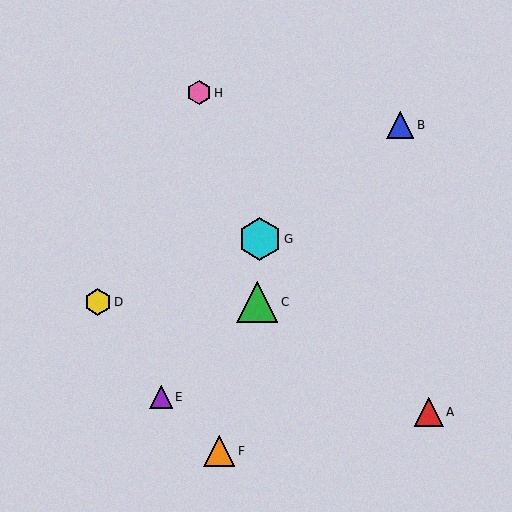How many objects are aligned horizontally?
2 objects (C, D) are aligned horizontally.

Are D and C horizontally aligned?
Yes, both are at y≈302.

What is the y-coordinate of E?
Object E is at y≈397.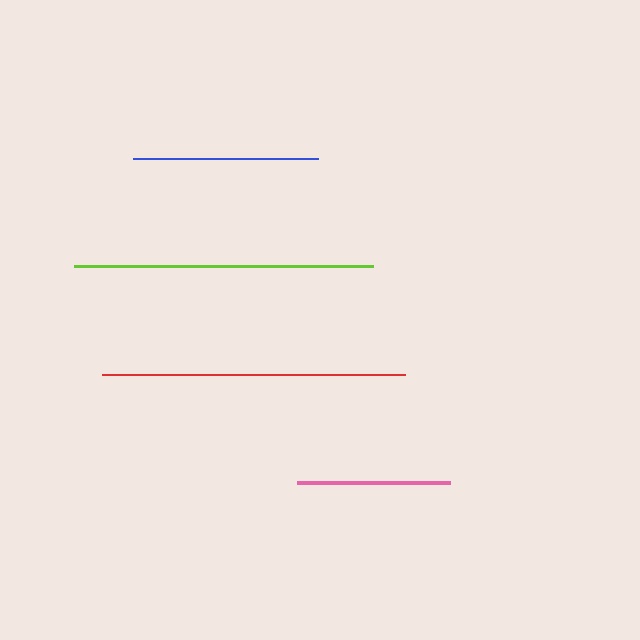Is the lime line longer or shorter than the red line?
The red line is longer than the lime line.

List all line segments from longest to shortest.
From longest to shortest: red, lime, blue, pink.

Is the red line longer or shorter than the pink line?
The red line is longer than the pink line.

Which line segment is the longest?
The red line is the longest at approximately 303 pixels.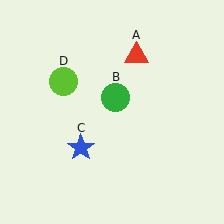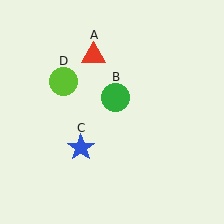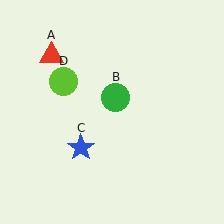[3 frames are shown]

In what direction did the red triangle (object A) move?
The red triangle (object A) moved left.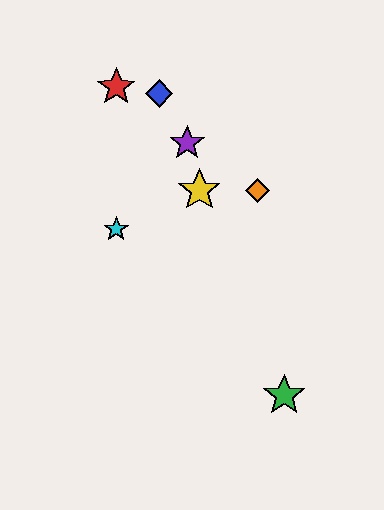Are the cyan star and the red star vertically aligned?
Yes, both are at x≈116.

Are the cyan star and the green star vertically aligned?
No, the cyan star is at x≈116 and the green star is at x≈284.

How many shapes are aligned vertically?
2 shapes (the red star, the cyan star) are aligned vertically.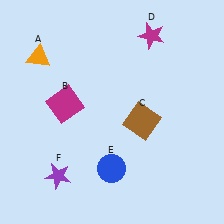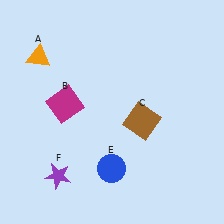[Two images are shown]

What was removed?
The magenta star (D) was removed in Image 2.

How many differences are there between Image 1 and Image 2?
There is 1 difference between the two images.